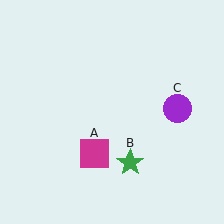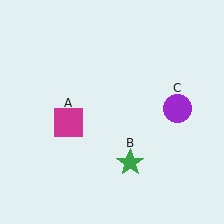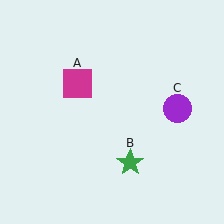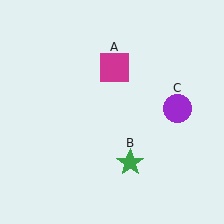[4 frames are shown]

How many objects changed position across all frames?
1 object changed position: magenta square (object A).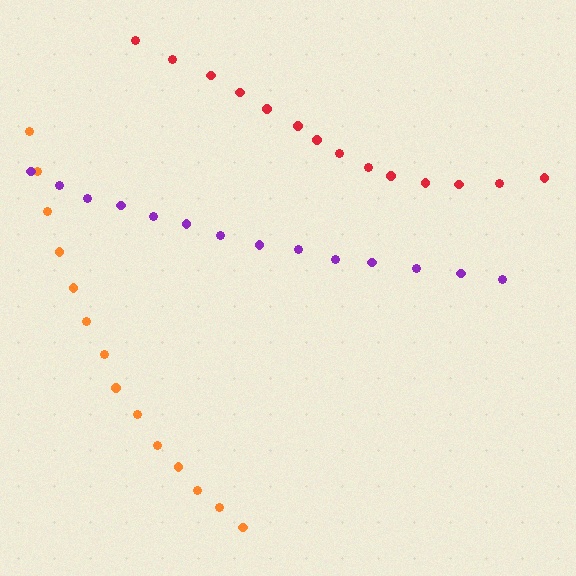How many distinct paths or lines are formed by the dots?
There are 3 distinct paths.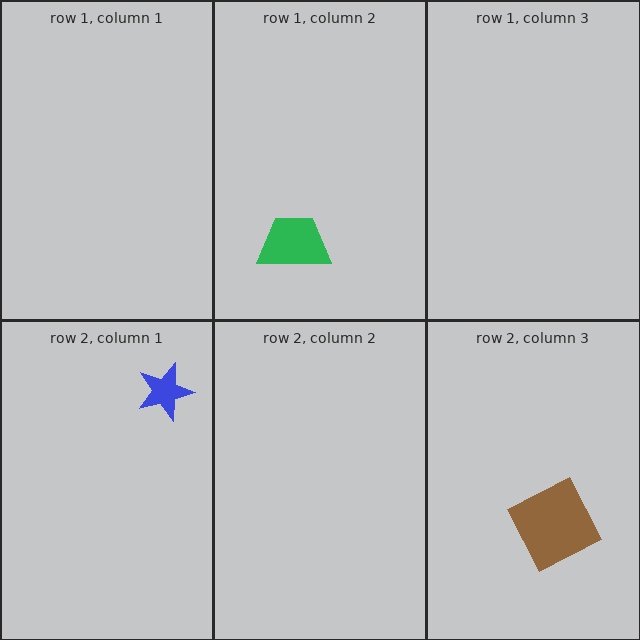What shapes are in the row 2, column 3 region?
The brown square.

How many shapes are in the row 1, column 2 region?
1.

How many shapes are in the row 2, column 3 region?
1.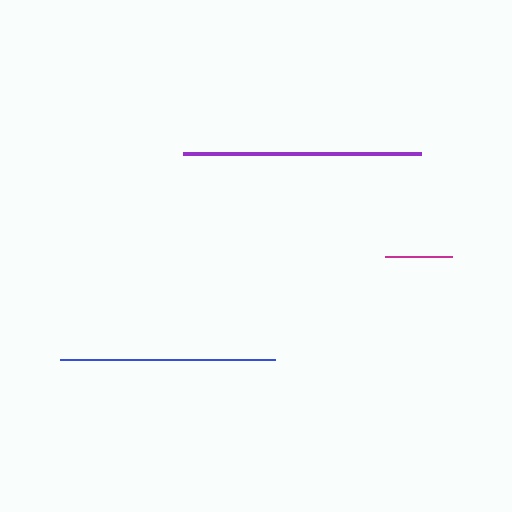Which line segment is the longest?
The purple line is the longest at approximately 238 pixels.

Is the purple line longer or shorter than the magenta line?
The purple line is longer than the magenta line.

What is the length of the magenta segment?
The magenta segment is approximately 67 pixels long.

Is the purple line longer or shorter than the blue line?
The purple line is longer than the blue line.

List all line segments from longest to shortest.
From longest to shortest: purple, blue, magenta.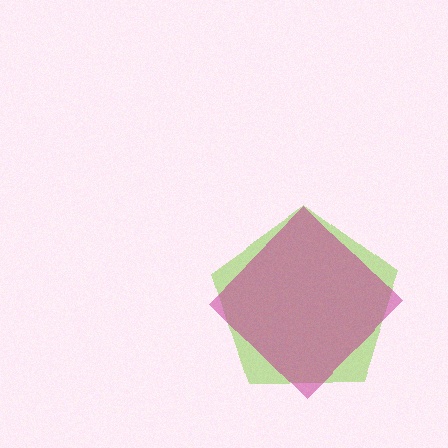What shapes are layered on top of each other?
The layered shapes are: a lime pentagon, a magenta diamond.